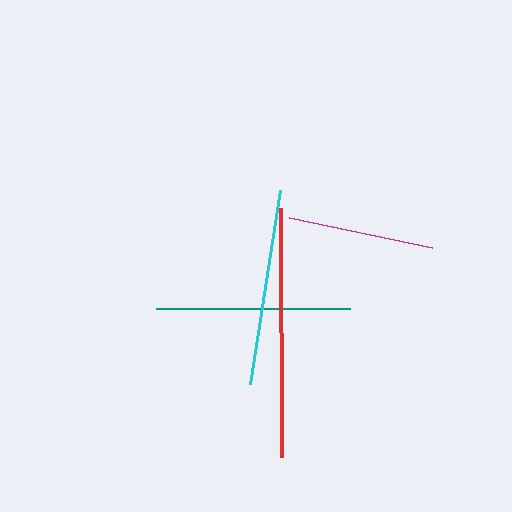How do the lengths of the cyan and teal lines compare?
The cyan and teal lines are approximately the same length.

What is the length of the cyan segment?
The cyan segment is approximately 197 pixels long.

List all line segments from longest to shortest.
From longest to shortest: red, cyan, teal, magenta.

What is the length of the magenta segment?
The magenta segment is approximately 146 pixels long.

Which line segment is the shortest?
The magenta line is the shortest at approximately 146 pixels.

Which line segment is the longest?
The red line is the longest at approximately 249 pixels.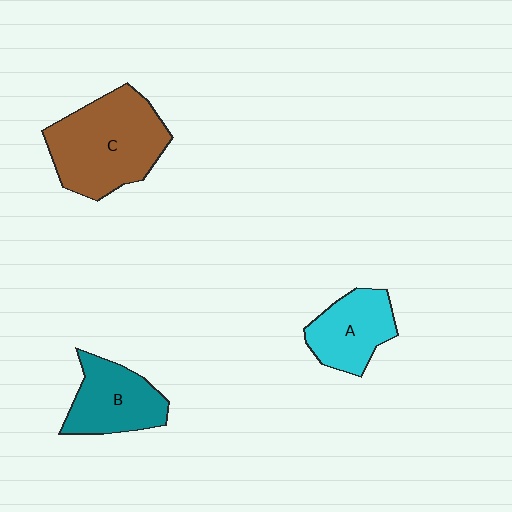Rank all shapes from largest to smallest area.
From largest to smallest: C (brown), B (teal), A (cyan).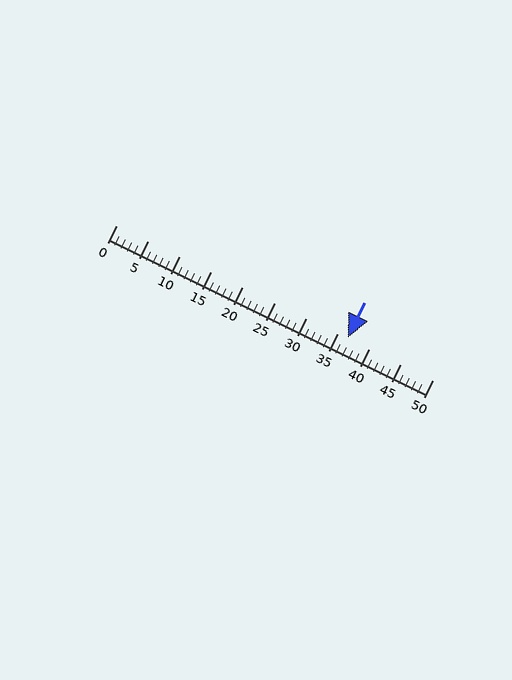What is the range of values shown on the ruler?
The ruler shows values from 0 to 50.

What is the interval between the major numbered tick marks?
The major tick marks are spaced 5 units apart.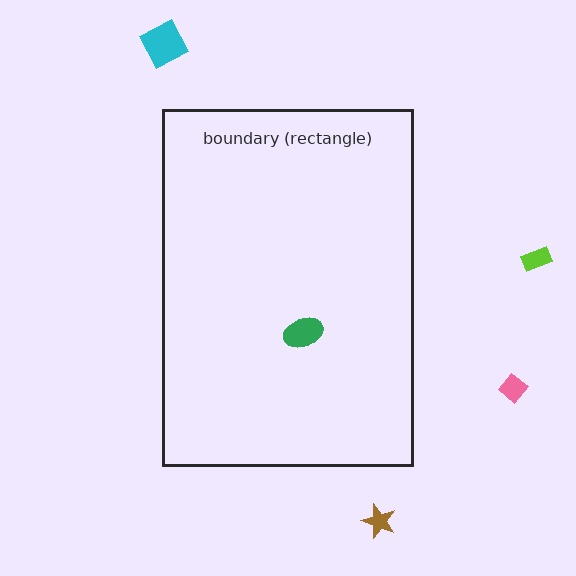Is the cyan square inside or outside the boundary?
Outside.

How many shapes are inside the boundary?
1 inside, 4 outside.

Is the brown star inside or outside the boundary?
Outside.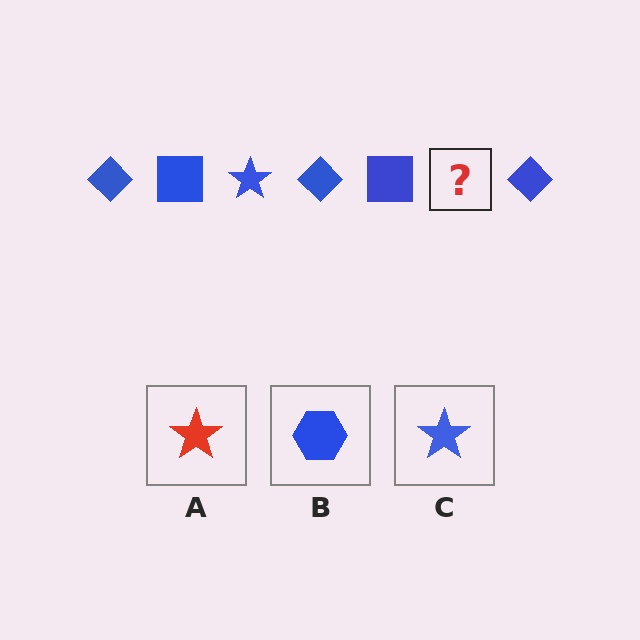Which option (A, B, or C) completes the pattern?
C.